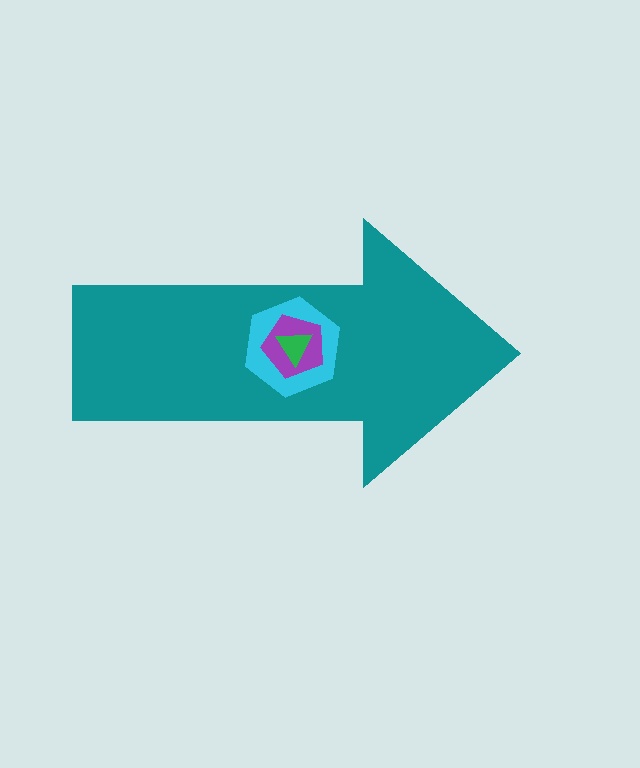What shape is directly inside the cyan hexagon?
The purple pentagon.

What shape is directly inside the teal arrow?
The cyan hexagon.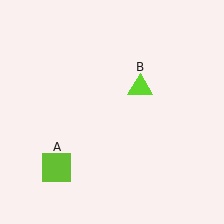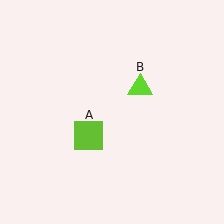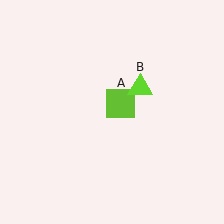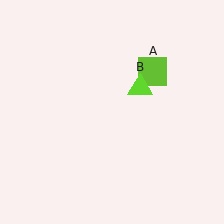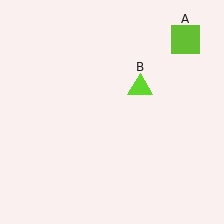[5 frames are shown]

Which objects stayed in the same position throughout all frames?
Lime triangle (object B) remained stationary.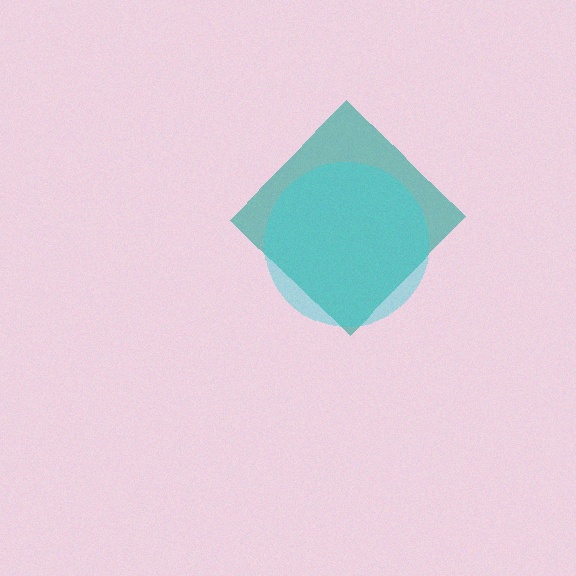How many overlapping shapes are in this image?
There are 2 overlapping shapes in the image.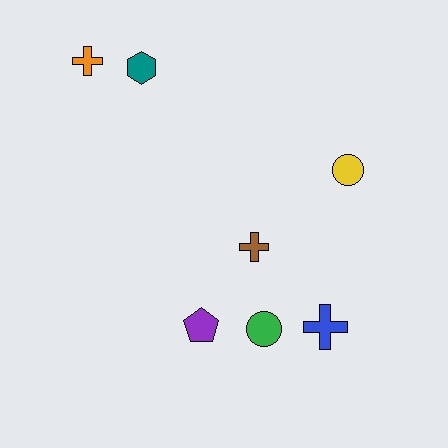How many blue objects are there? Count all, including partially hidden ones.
There is 1 blue object.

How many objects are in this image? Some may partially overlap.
There are 7 objects.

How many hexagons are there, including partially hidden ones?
There is 1 hexagon.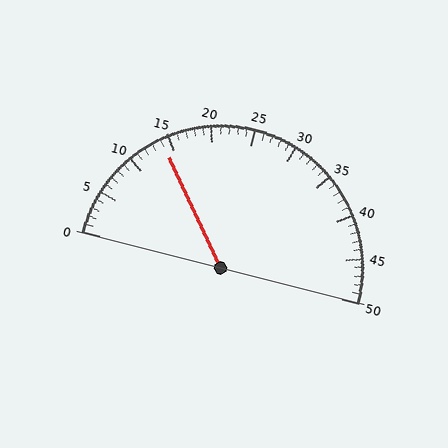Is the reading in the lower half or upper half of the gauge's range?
The reading is in the lower half of the range (0 to 50).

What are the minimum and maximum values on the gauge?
The gauge ranges from 0 to 50.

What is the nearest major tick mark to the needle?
The nearest major tick mark is 15.